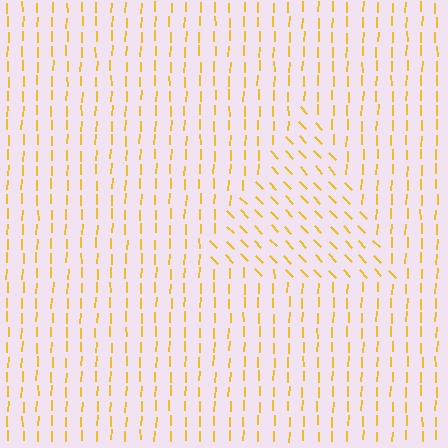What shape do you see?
I see a triangle.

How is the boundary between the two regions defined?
The boundary is defined purely by a change in line orientation (approximately 45 degrees difference). All lines are the same color and thickness.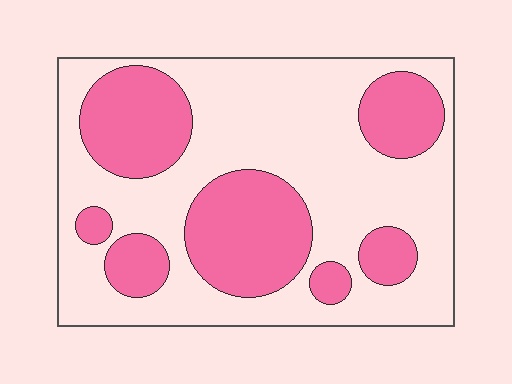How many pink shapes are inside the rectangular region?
7.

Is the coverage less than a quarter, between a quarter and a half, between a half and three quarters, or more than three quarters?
Between a quarter and a half.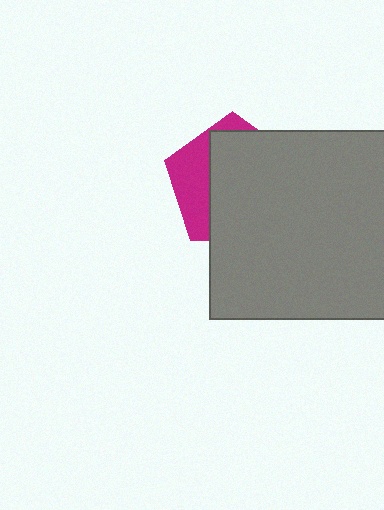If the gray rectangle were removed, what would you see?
You would see the complete magenta pentagon.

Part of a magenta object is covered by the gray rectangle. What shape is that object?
It is a pentagon.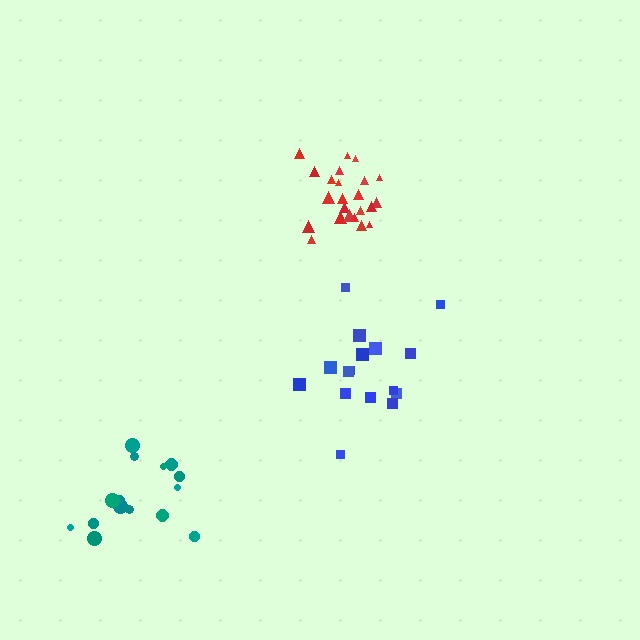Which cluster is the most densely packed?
Red.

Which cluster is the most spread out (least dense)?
Blue.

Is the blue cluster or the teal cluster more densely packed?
Teal.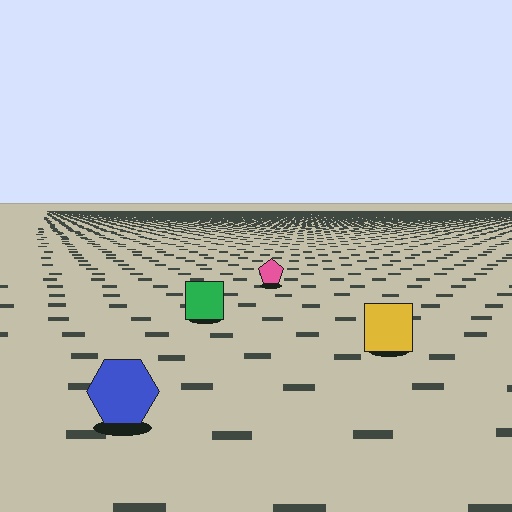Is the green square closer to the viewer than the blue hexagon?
No. The blue hexagon is closer — you can tell from the texture gradient: the ground texture is coarser near it.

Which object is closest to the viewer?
The blue hexagon is closest. The texture marks near it are larger and more spread out.